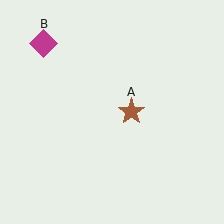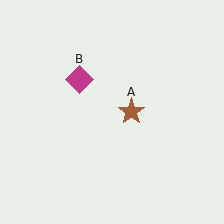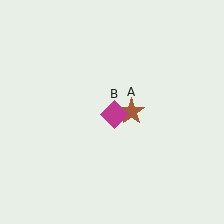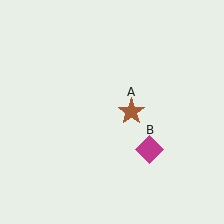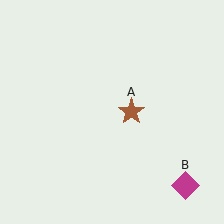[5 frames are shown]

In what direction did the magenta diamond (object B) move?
The magenta diamond (object B) moved down and to the right.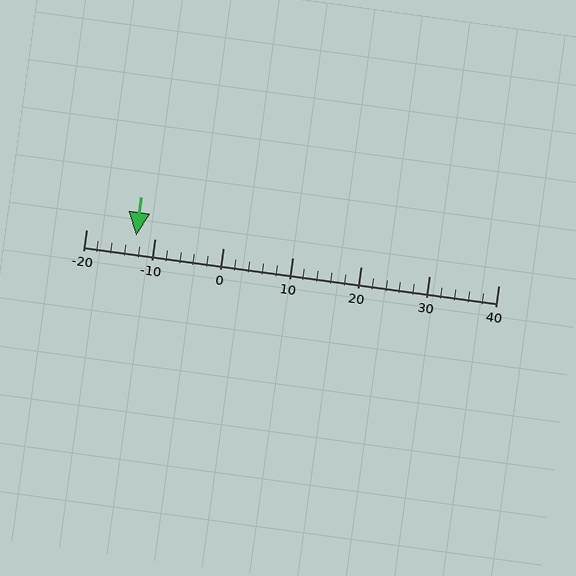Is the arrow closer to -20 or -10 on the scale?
The arrow is closer to -10.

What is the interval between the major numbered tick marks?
The major tick marks are spaced 10 units apart.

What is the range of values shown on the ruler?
The ruler shows values from -20 to 40.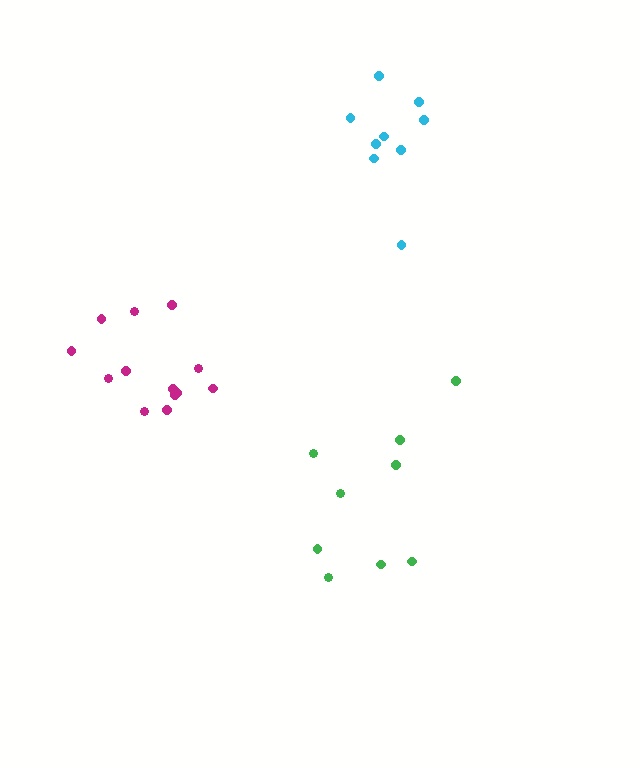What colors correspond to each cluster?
The clusters are colored: cyan, green, magenta.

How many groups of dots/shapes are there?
There are 3 groups.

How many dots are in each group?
Group 1: 9 dots, Group 2: 9 dots, Group 3: 13 dots (31 total).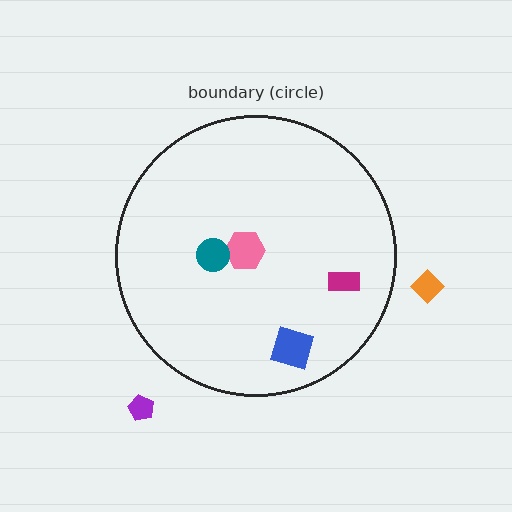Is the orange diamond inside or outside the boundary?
Outside.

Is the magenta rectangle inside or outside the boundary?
Inside.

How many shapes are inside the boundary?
4 inside, 2 outside.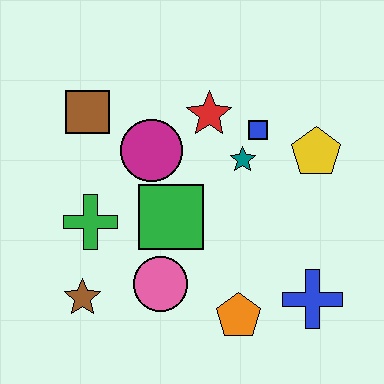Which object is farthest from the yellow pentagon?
The brown star is farthest from the yellow pentagon.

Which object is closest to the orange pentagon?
The blue cross is closest to the orange pentagon.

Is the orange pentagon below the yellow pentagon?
Yes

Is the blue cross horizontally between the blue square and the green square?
No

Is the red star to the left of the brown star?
No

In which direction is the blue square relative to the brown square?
The blue square is to the right of the brown square.